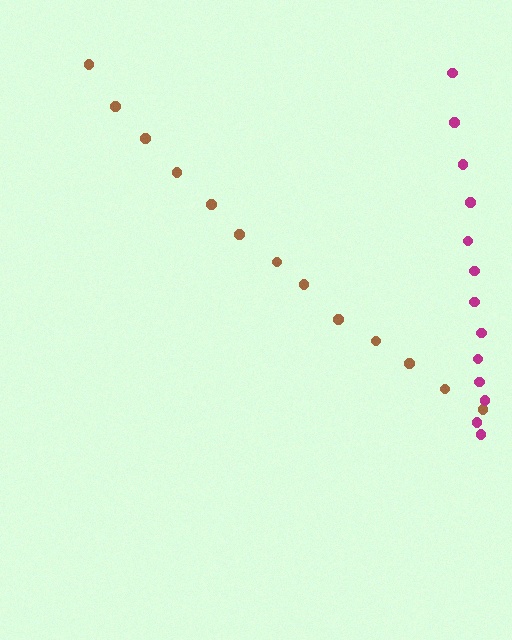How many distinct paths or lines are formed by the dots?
There are 2 distinct paths.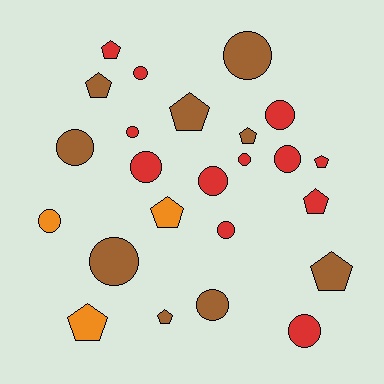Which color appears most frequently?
Red, with 12 objects.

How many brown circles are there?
There are 4 brown circles.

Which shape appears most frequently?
Circle, with 14 objects.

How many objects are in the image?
There are 24 objects.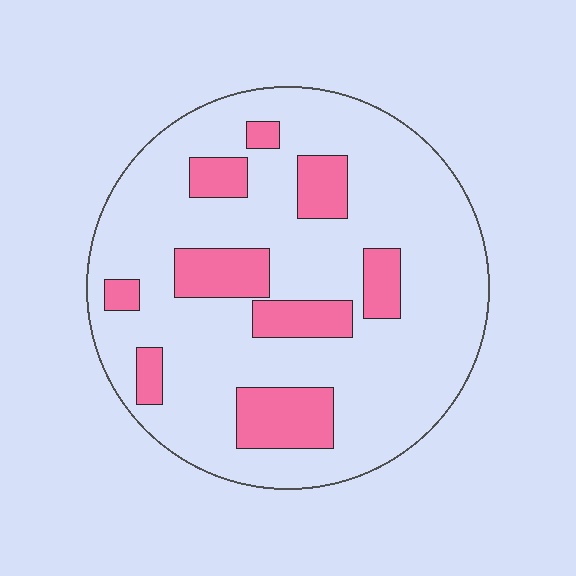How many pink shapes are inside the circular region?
9.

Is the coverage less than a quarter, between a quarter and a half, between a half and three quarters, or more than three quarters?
Less than a quarter.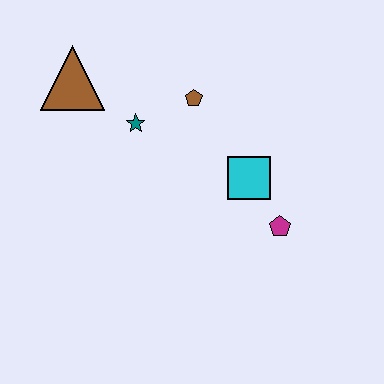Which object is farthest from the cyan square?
The brown triangle is farthest from the cyan square.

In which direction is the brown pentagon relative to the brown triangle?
The brown pentagon is to the right of the brown triangle.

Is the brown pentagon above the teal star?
Yes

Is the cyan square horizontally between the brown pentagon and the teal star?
No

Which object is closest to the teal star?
The brown pentagon is closest to the teal star.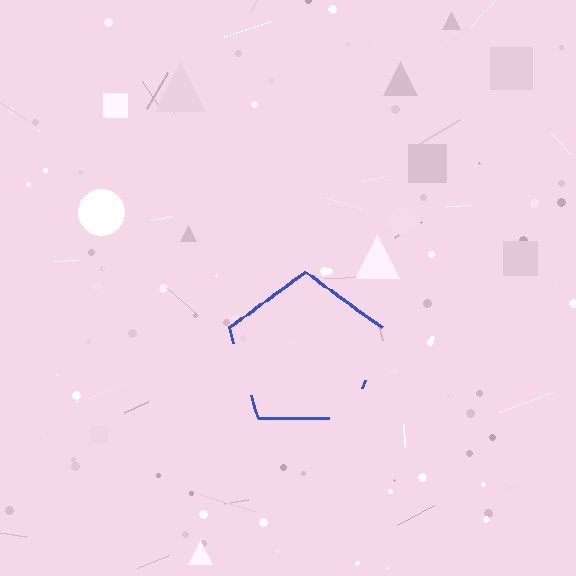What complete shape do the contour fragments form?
The contour fragments form a pentagon.